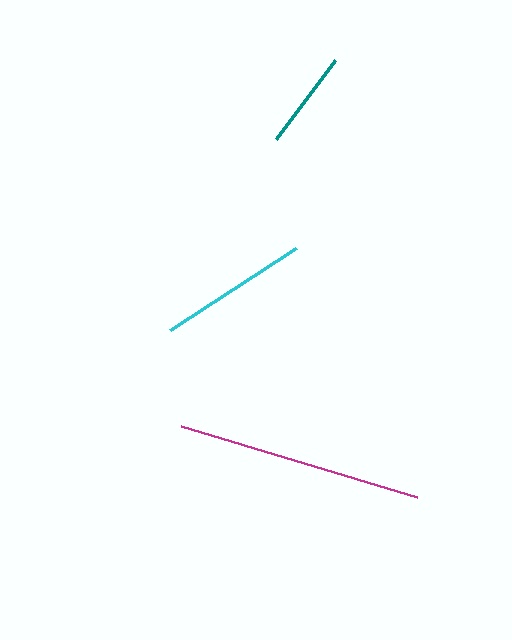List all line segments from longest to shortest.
From longest to shortest: magenta, cyan, teal.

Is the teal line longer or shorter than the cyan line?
The cyan line is longer than the teal line.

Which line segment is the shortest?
The teal line is the shortest at approximately 99 pixels.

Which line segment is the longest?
The magenta line is the longest at approximately 247 pixels.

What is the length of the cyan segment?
The cyan segment is approximately 150 pixels long.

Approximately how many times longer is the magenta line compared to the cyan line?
The magenta line is approximately 1.6 times the length of the cyan line.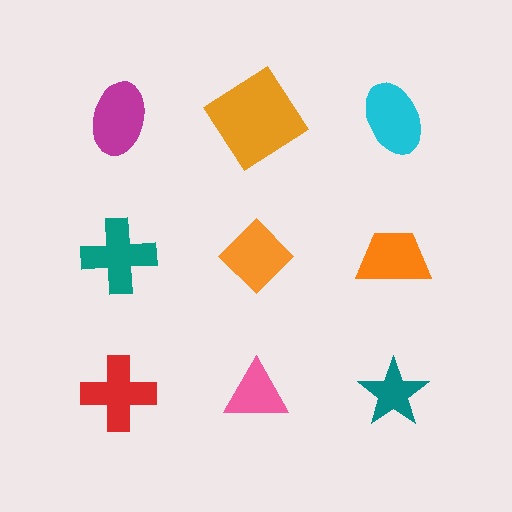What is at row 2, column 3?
An orange trapezoid.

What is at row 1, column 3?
A cyan ellipse.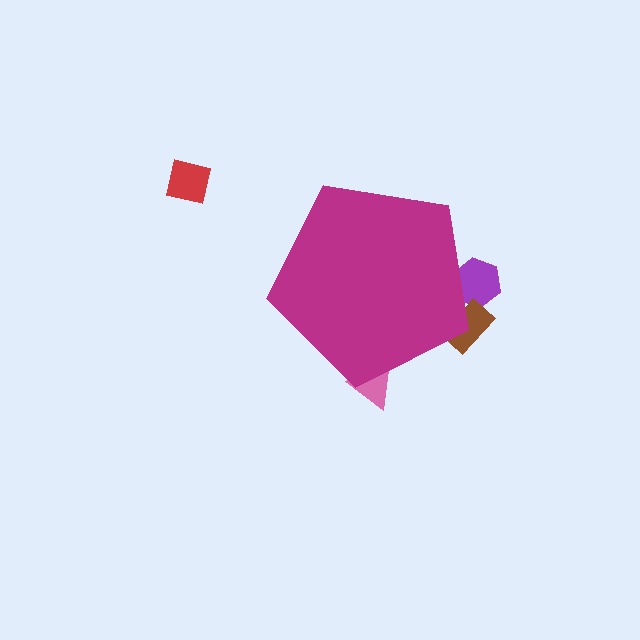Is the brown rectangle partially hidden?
Yes, the brown rectangle is partially hidden behind the magenta pentagon.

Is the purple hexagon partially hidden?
Yes, the purple hexagon is partially hidden behind the magenta pentagon.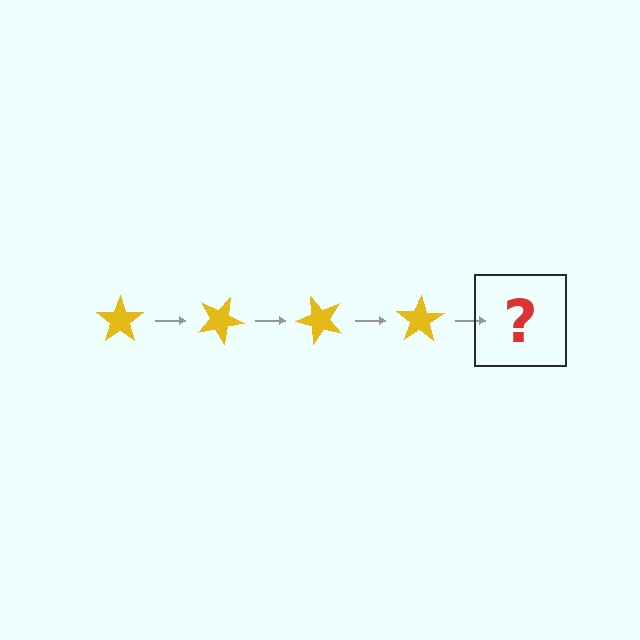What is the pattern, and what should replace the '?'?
The pattern is that the star rotates 25 degrees each step. The '?' should be a yellow star rotated 100 degrees.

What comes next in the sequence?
The next element should be a yellow star rotated 100 degrees.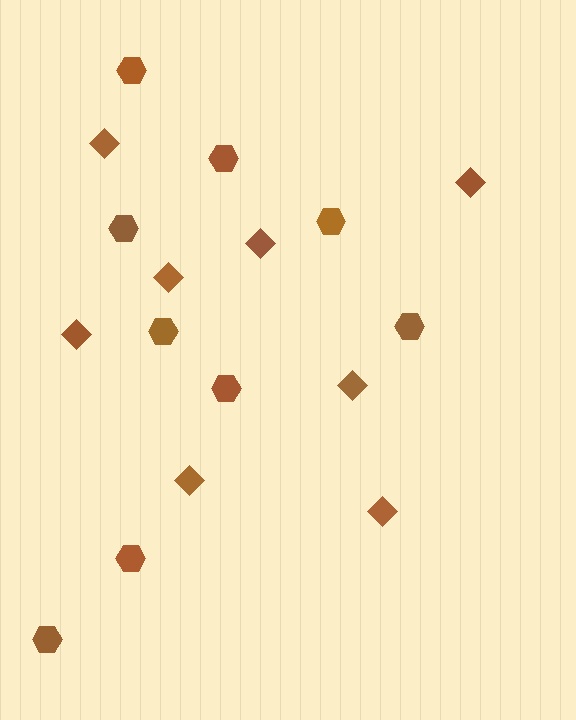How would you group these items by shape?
There are 2 groups: one group of diamonds (8) and one group of hexagons (9).